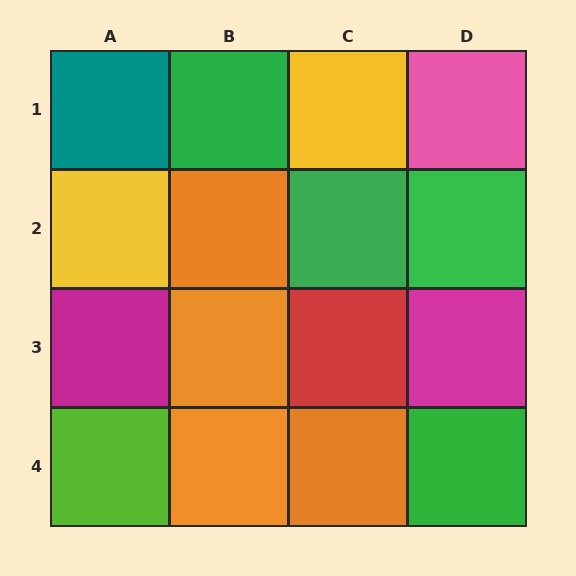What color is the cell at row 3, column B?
Orange.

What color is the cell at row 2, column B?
Orange.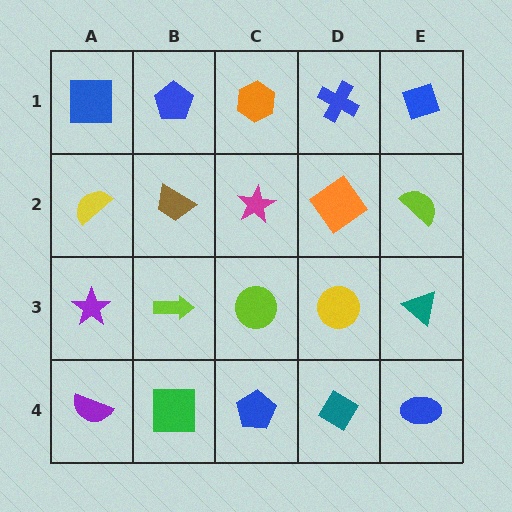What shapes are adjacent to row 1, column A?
A yellow semicircle (row 2, column A), a blue pentagon (row 1, column B).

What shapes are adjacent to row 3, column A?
A yellow semicircle (row 2, column A), a purple semicircle (row 4, column A), a lime arrow (row 3, column B).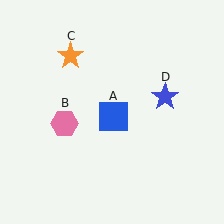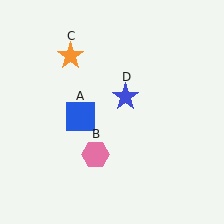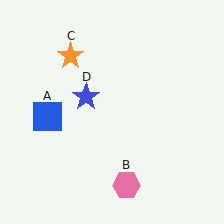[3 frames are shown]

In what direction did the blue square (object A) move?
The blue square (object A) moved left.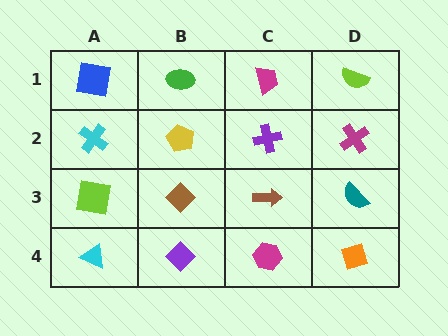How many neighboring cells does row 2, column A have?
3.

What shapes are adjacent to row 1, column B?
A yellow pentagon (row 2, column B), a blue square (row 1, column A), a magenta trapezoid (row 1, column C).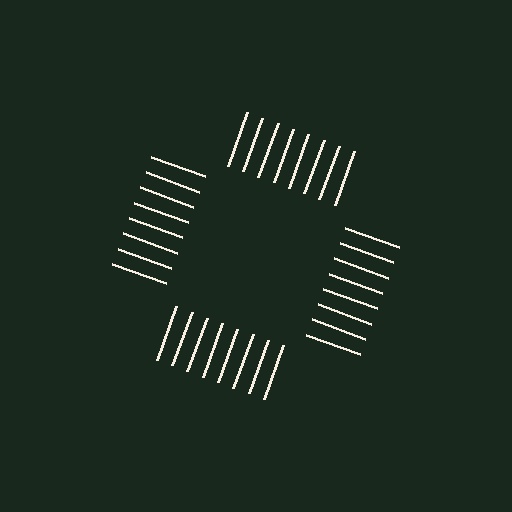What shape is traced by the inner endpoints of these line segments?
An illusory square — the line segments terminate on its edges but no continuous stroke is drawn.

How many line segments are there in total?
32 — 8 along each of the 4 edges.